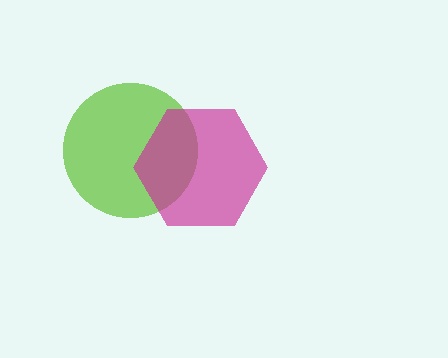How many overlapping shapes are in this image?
There are 2 overlapping shapes in the image.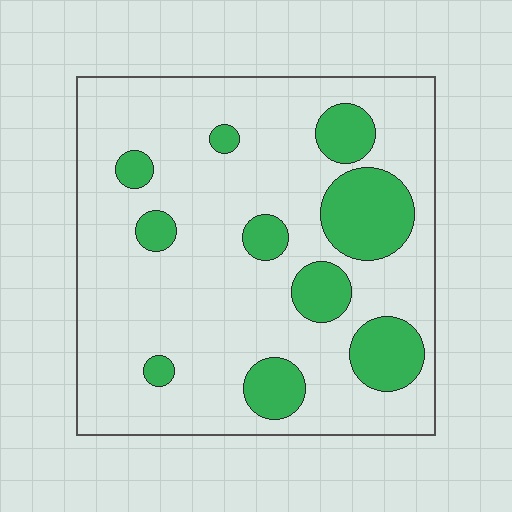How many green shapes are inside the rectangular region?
10.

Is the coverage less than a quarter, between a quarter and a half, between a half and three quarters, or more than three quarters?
Less than a quarter.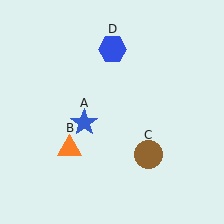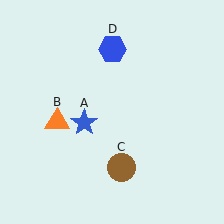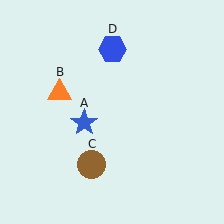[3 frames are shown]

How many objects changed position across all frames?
2 objects changed position: orange triangle (object B), brown circle (object C).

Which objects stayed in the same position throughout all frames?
Blue star (object A) and blue hexagon (object D) remained stationary.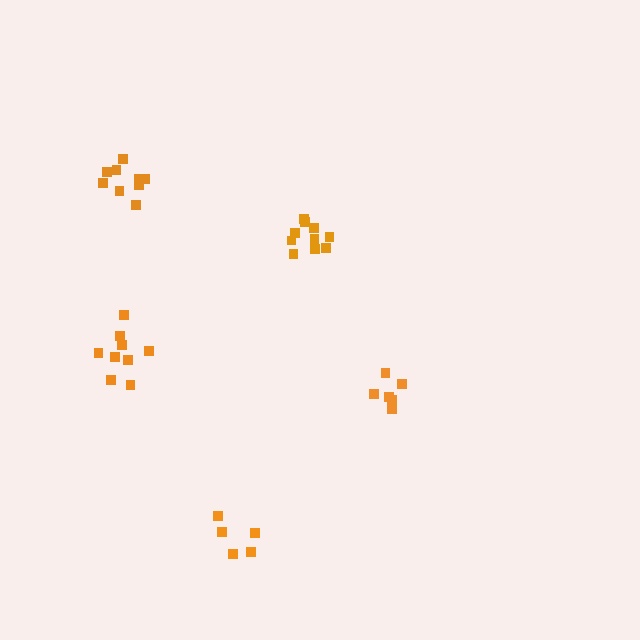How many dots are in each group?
Group 1: 6 dots, Group 2: 10 dots, Group 3: 5 dots, Group 4: 9 dots, Group 5: 9 dots (39 total).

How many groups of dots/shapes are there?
There are 5 groups.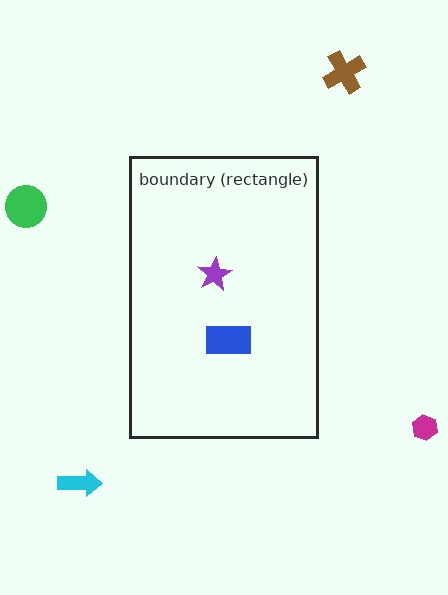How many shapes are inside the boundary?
2 inside, 4 outside.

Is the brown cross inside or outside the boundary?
Outside.